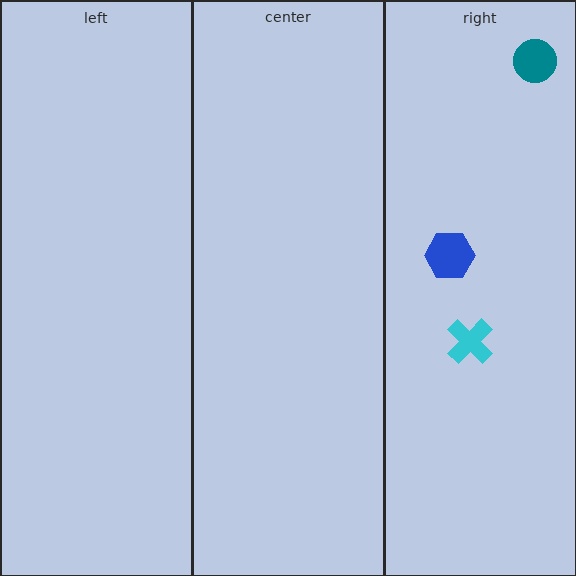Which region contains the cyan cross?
The right region.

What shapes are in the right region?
The blue hexagon, the cyan cross, the teal circle.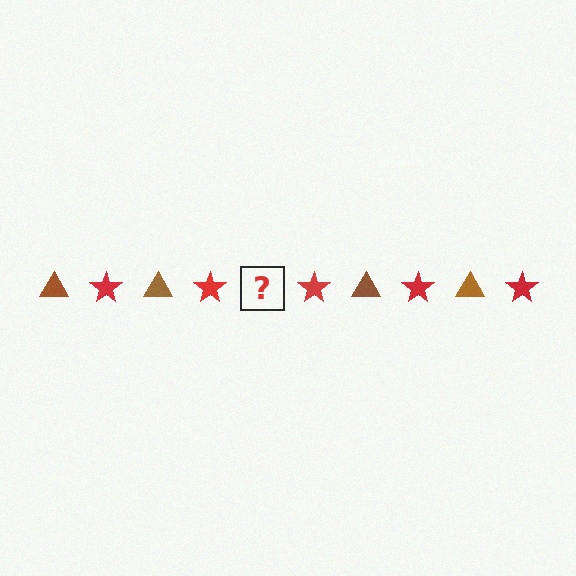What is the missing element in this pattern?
The missing element is a brown triangle.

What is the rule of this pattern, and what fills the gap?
The rule is that the pattern alternates between brown triangle and red star. The gap should be filled with a brown triangle.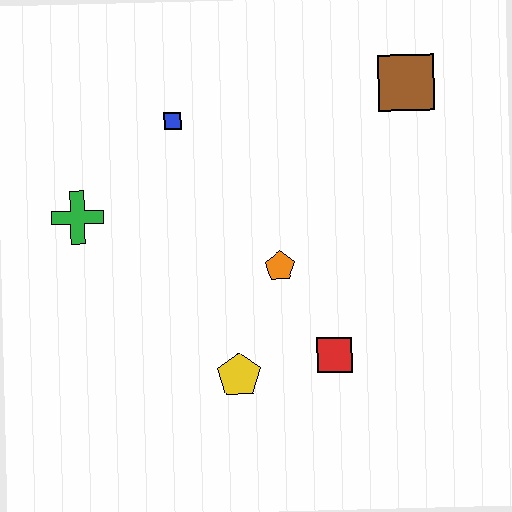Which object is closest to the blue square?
The green cross is closest to the blue square.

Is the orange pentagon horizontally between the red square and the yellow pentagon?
Yes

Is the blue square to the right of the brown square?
No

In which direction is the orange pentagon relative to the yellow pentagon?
The orange pentagon is above the yellow pentagon.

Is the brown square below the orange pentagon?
No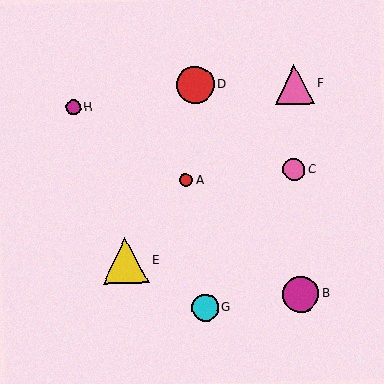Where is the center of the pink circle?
The center of the pink circle is at (294, 170).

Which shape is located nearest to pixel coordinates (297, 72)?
The pink triangle (labeled F) at (295, 84) is nearest to that location.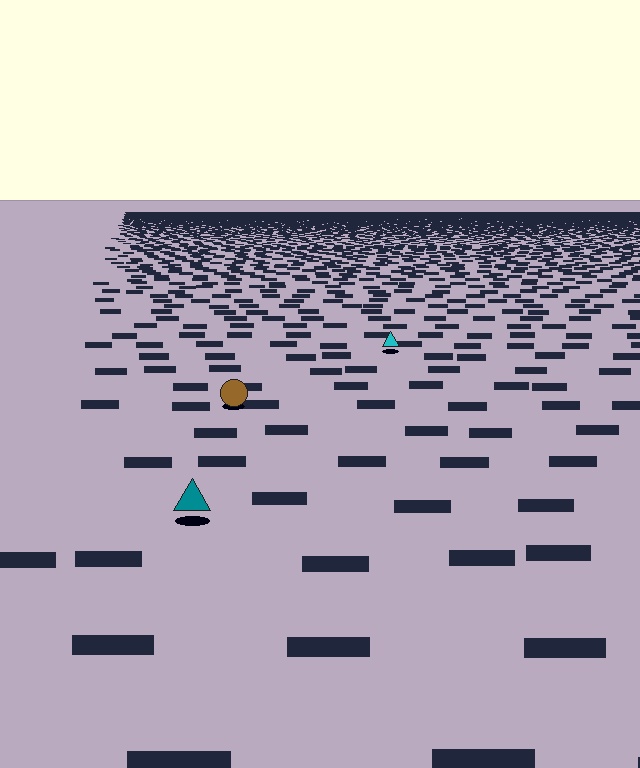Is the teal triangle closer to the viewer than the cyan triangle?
Yes. The teal triangle is closer — you can tell from the texture gradient: the ground texture is coarser near it.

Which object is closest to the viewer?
The teal triangle is closest. The texture marks near it are larger and more spread out.